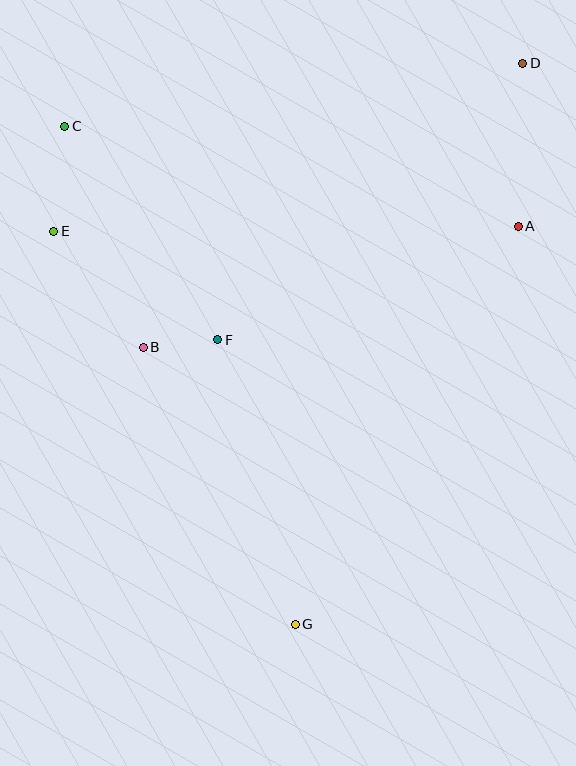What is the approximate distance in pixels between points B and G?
The distance between B and G is approximately 316 pixels.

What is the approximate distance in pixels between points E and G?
The distance between E and G is approximately 462 pixels.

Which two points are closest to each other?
Points B and F are closest to each other.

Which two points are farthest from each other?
Points D and G are farthest from each other.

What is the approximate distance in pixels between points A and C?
The distance between A and C is approximately 464 pixels.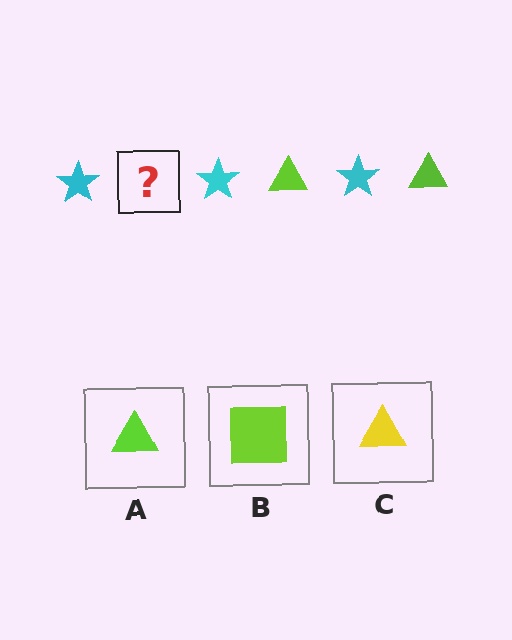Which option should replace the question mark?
Option A.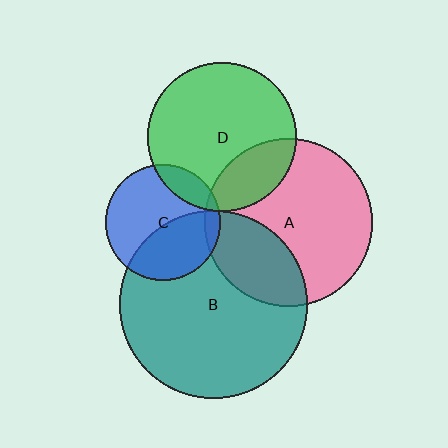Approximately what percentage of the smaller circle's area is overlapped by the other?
Approximately 5%.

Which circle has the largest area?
Circle B (teal).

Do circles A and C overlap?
Yes.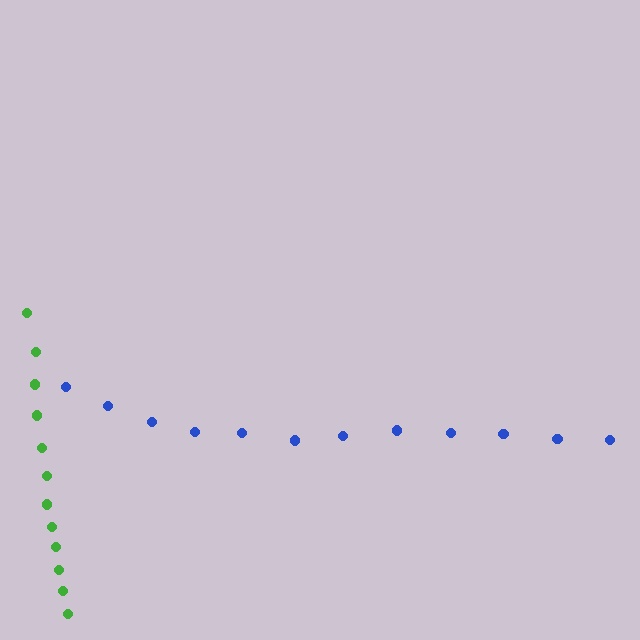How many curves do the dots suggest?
There are 2 distinct paths.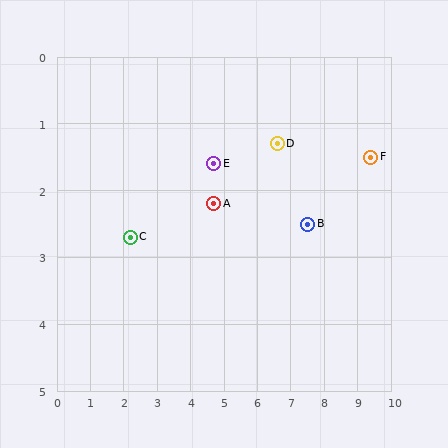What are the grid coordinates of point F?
Point F is at approximately (9.4, 1.5).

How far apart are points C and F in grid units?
Points C and F are about 7.3 grid units apart.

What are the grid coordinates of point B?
Point B is at approximately (7.5, 2.5).